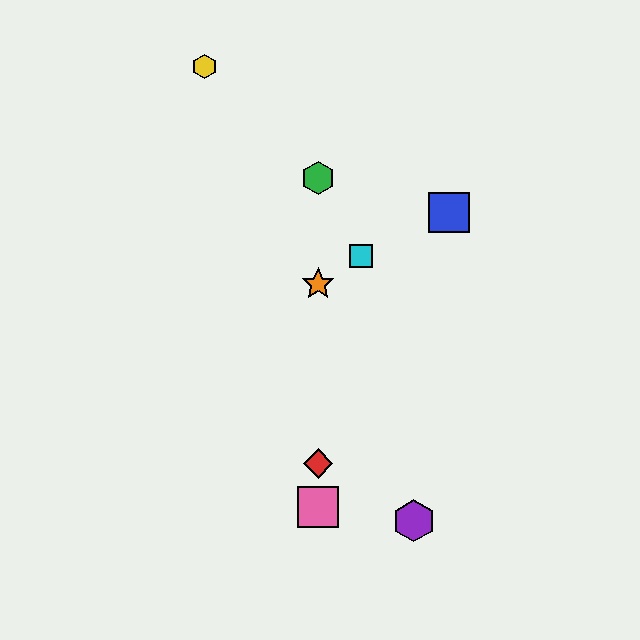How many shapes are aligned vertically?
4 shapes (the red diamond, the green hexagon, the orange star, the pink square) are aligned vertically.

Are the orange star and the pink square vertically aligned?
Yes, both are at x≈318.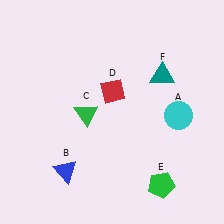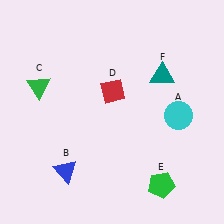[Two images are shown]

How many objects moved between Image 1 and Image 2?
1 object moved between the two images.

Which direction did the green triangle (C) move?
The green triangle (C) moved left.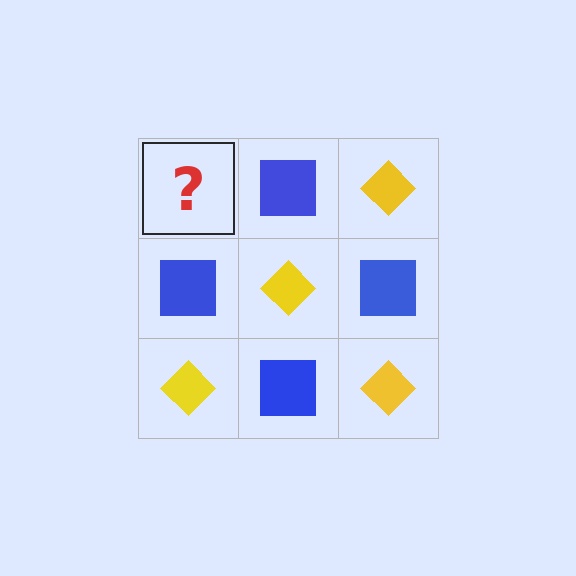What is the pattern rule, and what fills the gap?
The rule is that it alternates yellow diamond and blue square in a checkerboard pattern. The gap should be filled with a yellow diamond.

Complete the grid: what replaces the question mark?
The question mark should be replaced with a yellow diamond.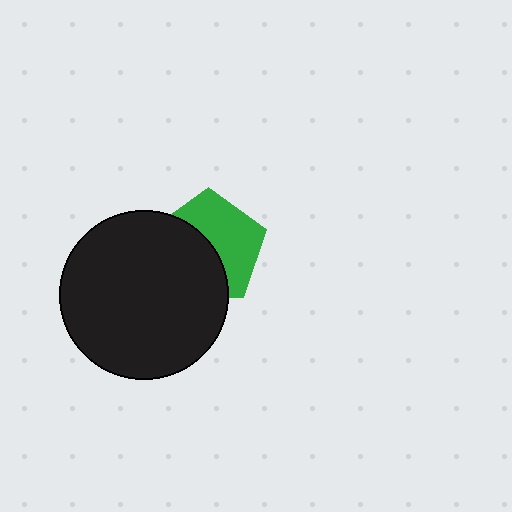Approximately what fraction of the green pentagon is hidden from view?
Roughly 49% of the green pentagon is hidden behind the black circle.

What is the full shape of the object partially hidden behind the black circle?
The partially hidden object is a green pentagon.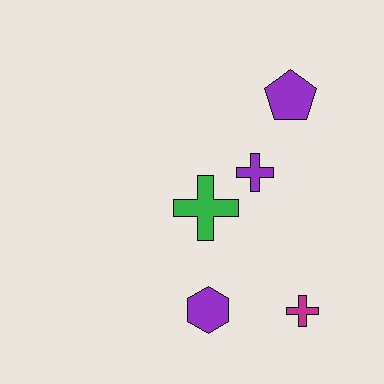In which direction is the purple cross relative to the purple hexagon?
The purple cross is above the purple hexagon.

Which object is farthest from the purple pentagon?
The purple hexagon is farthest from the purple pentagon.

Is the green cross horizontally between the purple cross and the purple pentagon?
No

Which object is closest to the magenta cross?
The purple hexagon is closest to the magenta cross.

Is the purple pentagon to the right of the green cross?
Yes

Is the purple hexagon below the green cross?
Yes